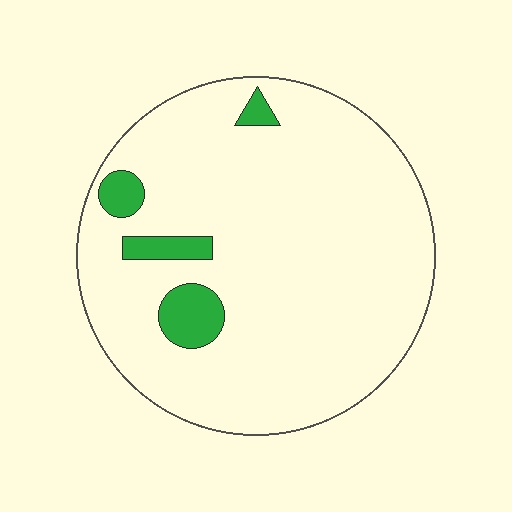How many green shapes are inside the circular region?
4.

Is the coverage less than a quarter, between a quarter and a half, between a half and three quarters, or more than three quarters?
Less than a quarter.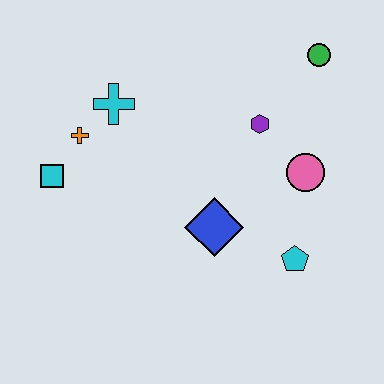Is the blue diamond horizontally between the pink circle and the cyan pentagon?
No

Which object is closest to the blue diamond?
The cyan pentagon is closest to the blue diamond.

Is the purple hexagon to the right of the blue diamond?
Yes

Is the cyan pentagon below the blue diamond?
Yes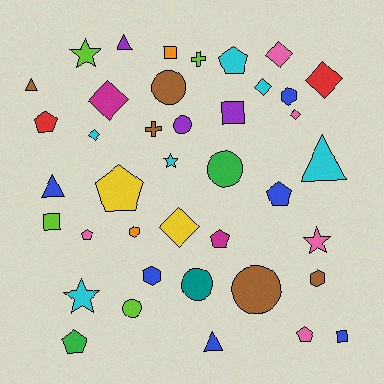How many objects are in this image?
There are 40 objects.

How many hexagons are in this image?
There are 4 hexagons.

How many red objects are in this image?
There are 2 red objects.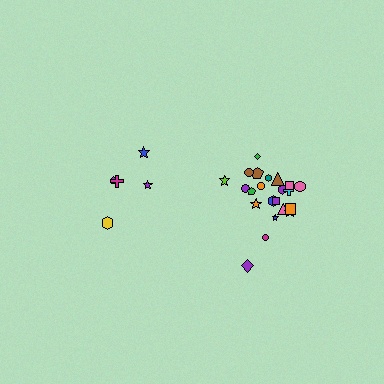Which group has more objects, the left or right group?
The right group.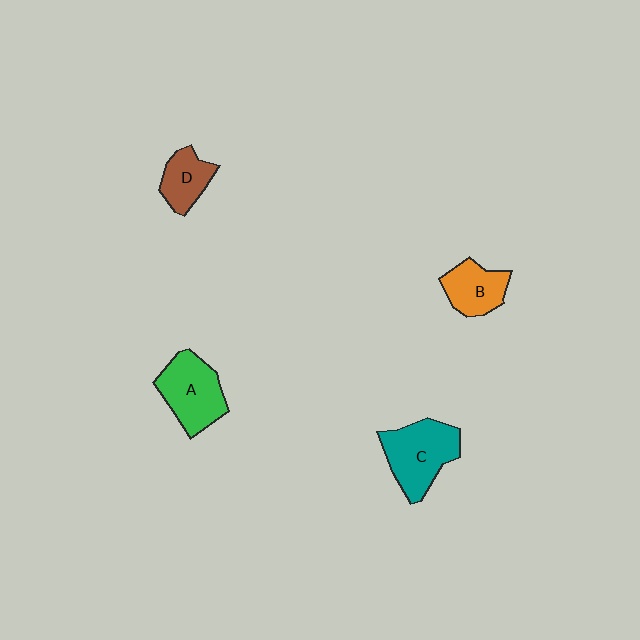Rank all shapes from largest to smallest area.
From largest to smallest: C (teal), A (green), B (orange), D (brown).